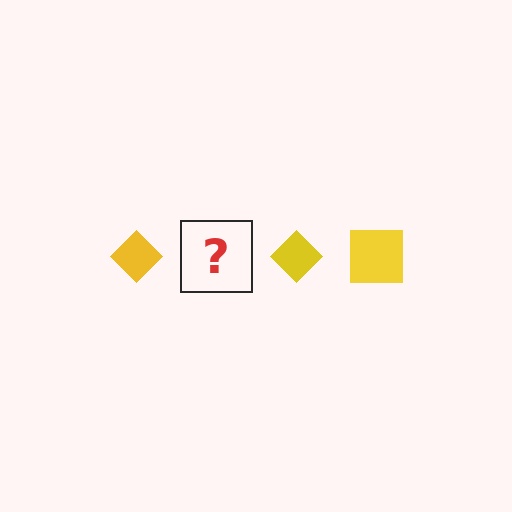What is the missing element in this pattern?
The missing element is a yellow square.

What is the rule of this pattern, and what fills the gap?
The rule is that the pattern cycles through diamond, square shapes in yellow. The gap should be filled with a yellow square.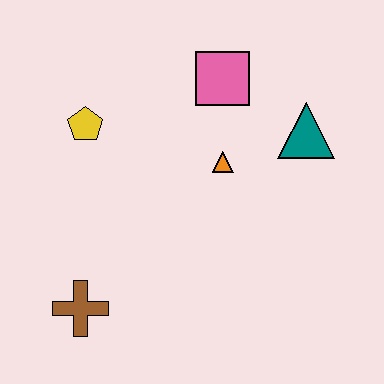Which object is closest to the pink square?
The orange triangle is closest to the pink square.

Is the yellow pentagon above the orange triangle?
Yes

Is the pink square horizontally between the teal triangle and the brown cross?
Yes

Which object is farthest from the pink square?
The brown cross is farthest from the pink square.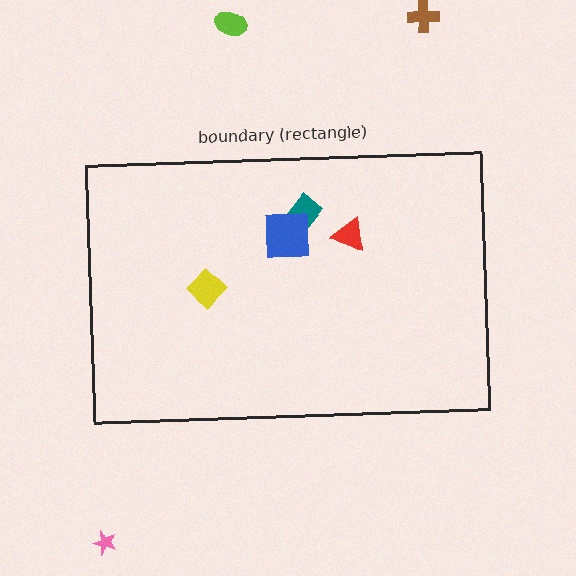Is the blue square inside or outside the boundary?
Inside.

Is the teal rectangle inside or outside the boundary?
Inside.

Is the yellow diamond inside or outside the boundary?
Inside.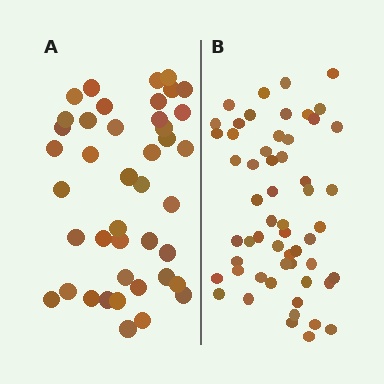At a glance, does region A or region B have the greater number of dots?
Region B (the right region) has more dots.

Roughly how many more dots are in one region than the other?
Region B has approximately 15 more dots than region A.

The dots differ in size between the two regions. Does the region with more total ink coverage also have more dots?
No. Region A has more total ink coverage because its dots are larger, but region B actually contains more individual dots. Total area can be misleading — the number of items is what matters here.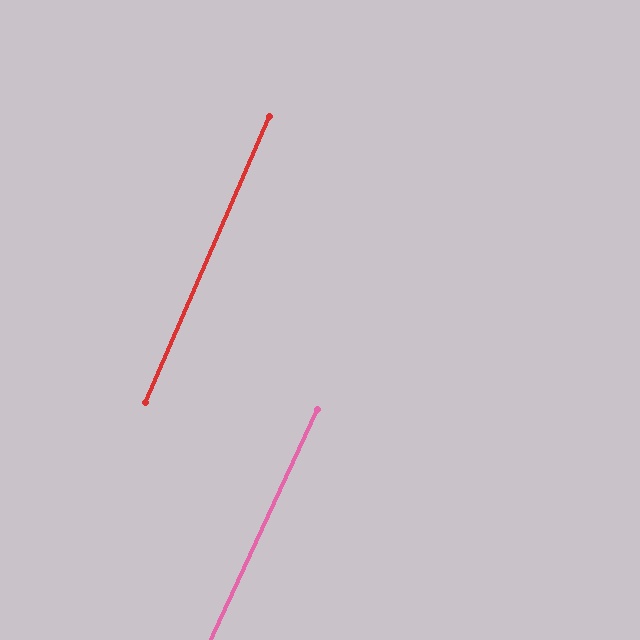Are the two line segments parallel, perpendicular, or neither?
Parallel — their directions differ by only 1.4°.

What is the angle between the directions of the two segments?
Approximately 1 degree.